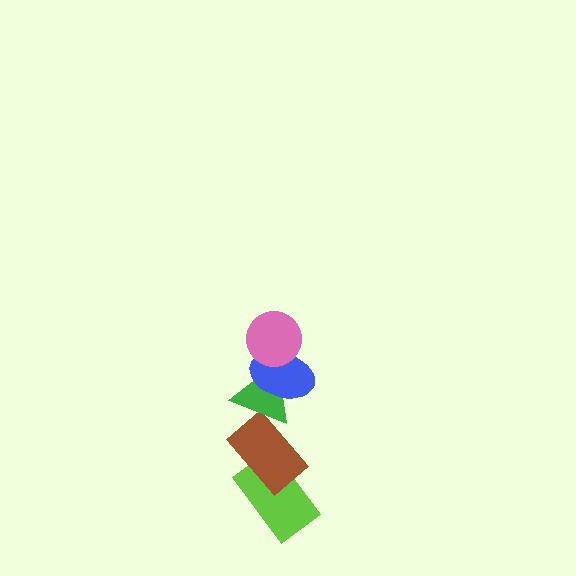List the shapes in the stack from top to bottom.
From top to bottom: the pink circle, the blue ellipse, the green triangle, the brown rectangle, the lime rectangle.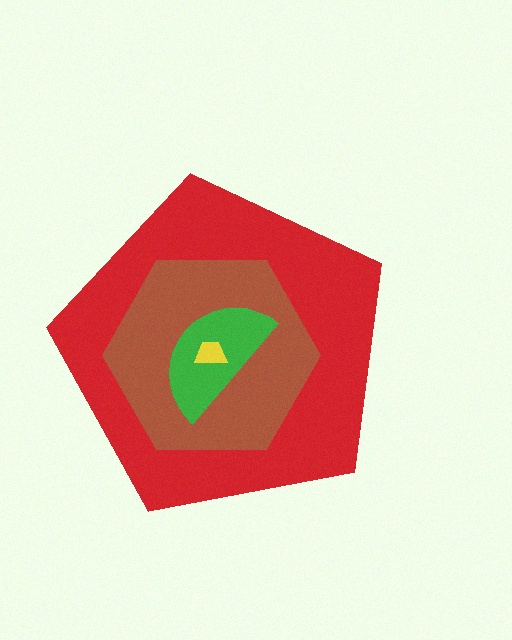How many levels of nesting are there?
4.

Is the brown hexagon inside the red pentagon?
Yes.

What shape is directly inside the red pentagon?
The brown hexagon.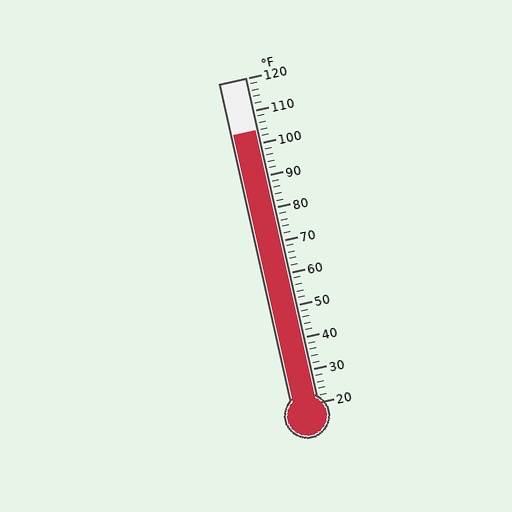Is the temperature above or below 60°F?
The temperature is above 60°F.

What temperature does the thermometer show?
The thermometer shows approximately 104°F.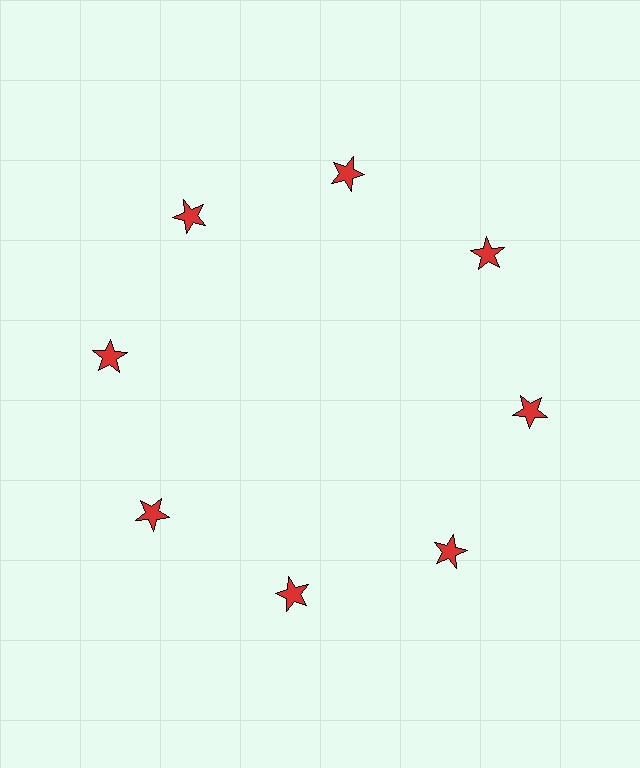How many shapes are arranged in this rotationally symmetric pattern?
There are 8 shapes, arranged in 8 groups of 1.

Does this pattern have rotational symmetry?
Yes, this pattern has 8-fold rotational symmetry. It looks the same after rotating 45 degrees around the center.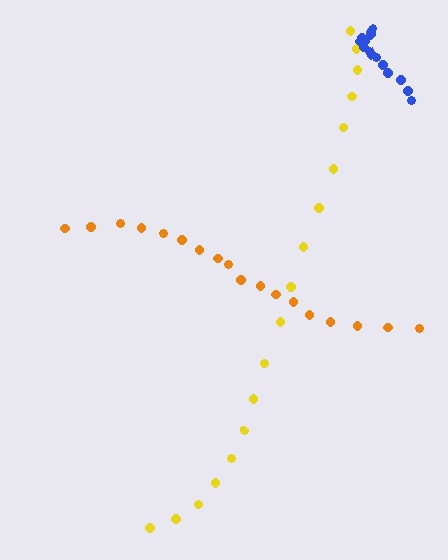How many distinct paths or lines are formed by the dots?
There are 3 distinct paths.